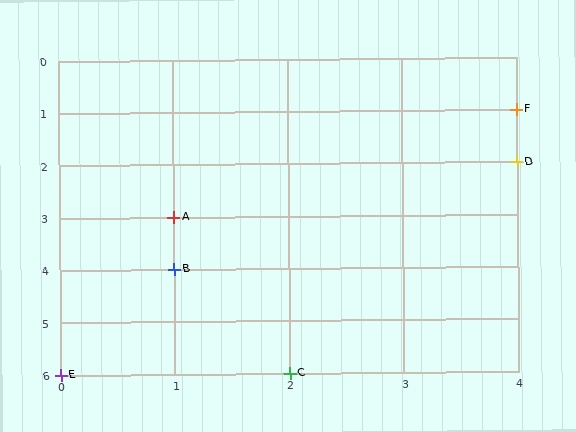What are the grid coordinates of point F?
Point F is at grid coordinates (4, 1).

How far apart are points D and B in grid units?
Points D and B are 3 columns and 2 rows apart (about 3.6 grid units diagonally).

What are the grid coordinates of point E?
Point E is at grid coordinates (0, 6).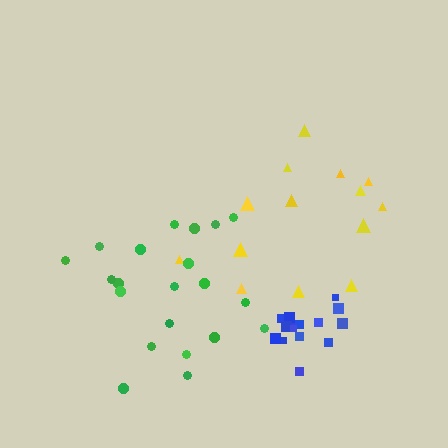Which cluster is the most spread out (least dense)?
Yellow.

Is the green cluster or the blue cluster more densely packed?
Blue.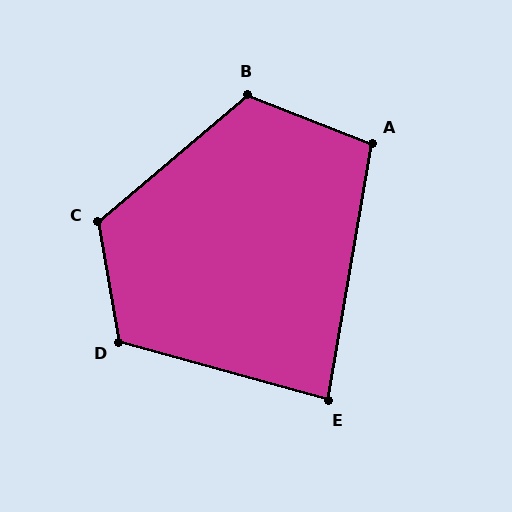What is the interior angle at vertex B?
Approximately 118 degrees (obtuse).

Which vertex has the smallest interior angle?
E, at approximately 84 degrees.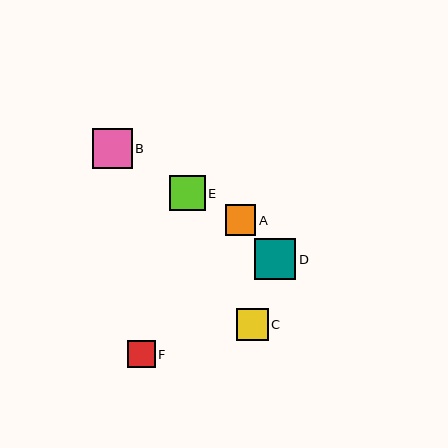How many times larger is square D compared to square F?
Square D is approximately 1.5 times the size of square F.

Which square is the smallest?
Square F is the smallest with a size of approximately 27 pixels.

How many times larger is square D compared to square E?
Square D is approximately 1.2 times the size of square E.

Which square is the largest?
Square D is the largest with a size of approximately 41 pixels.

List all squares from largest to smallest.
From largest to smallest: D, B, E, C, A, F.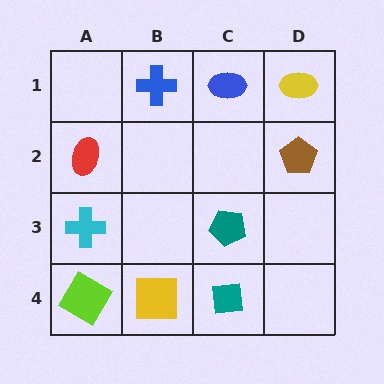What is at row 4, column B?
A yellow square.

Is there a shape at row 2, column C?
No, that cell is empty.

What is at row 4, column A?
A lime diamond.